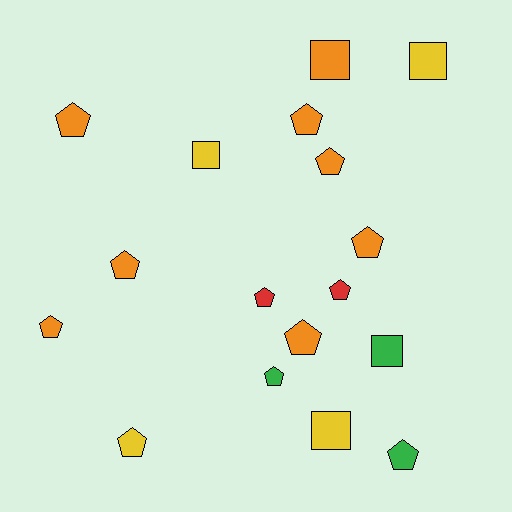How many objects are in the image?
There are 17 objects.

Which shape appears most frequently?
Pentagon, with 12 objects.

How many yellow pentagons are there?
There is 1 yellow pentagon.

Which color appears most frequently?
Orange, with 8 objects.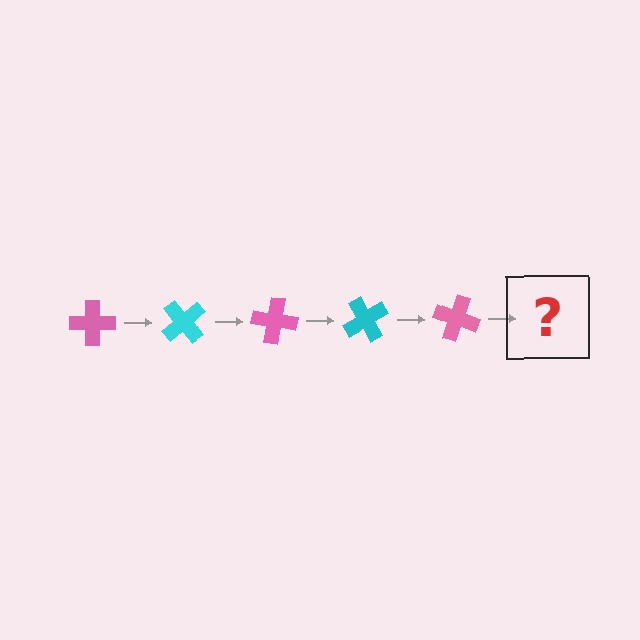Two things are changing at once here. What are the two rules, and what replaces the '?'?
The two rules are that it rotates 50 degrees each step and the color cycles through pink and cyan. The '?' should be a cyan cross, rotated 250 degrees from the start.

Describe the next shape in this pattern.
It should be a cyan cross, rotated 250 degrees from the start.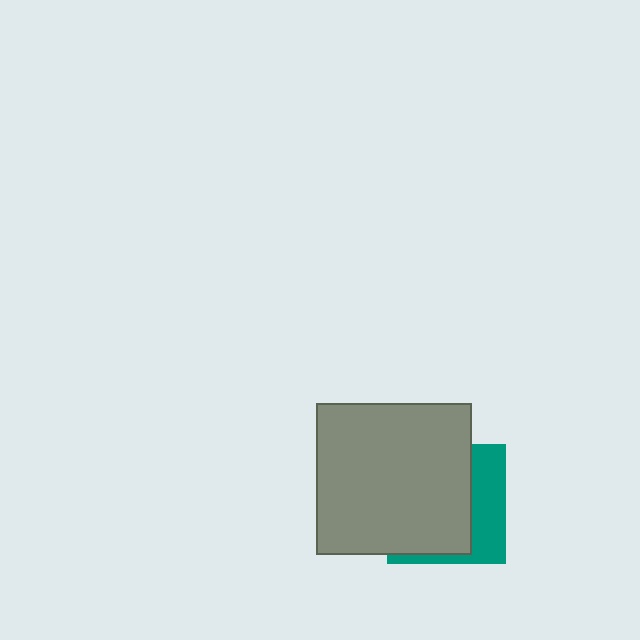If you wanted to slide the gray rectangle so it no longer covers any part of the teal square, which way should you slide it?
Slide it left — that is the most direct way to separate the two shapes.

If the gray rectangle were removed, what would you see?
You would see the complete teal square.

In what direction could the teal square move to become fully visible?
The teal square could move right. That would shift it out from behind the gray rectangle entirely.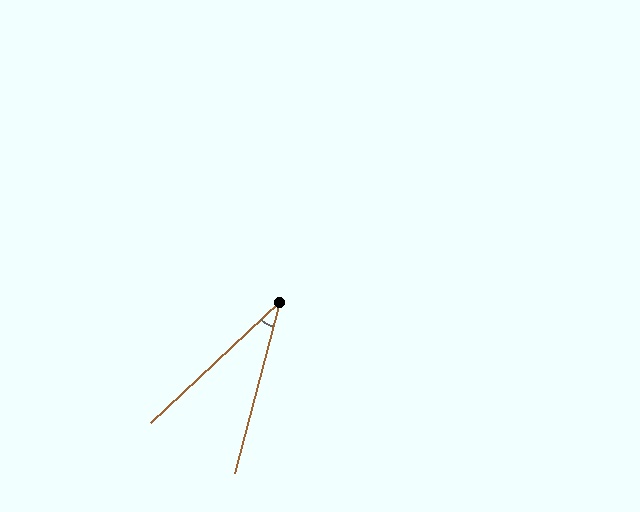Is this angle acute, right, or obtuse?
It is acute.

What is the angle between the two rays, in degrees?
Approximately 32 degrees.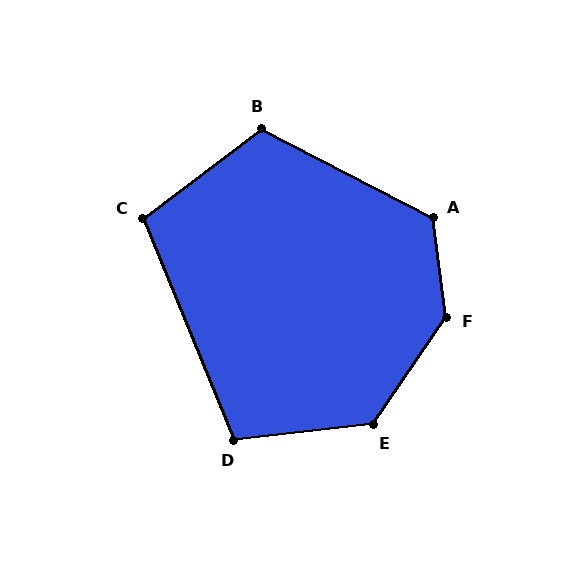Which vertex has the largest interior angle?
F, at approximately 138 degrees.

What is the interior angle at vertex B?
Approximately 116 degrees (obtuse).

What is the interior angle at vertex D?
Approximately 106 degrees (obtuse).